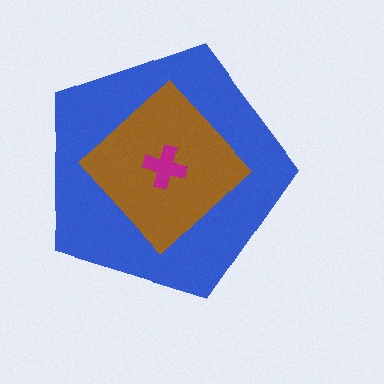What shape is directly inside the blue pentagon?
The brown diamond.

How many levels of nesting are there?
3.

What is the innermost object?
The magenta cross.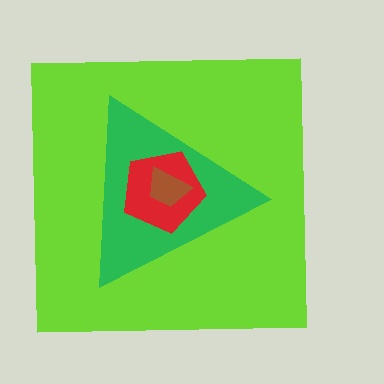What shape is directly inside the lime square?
The green triangle.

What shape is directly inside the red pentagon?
The brown trapezoid.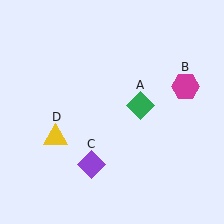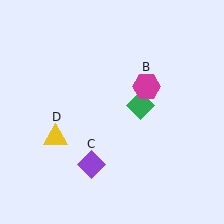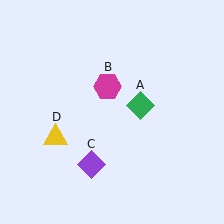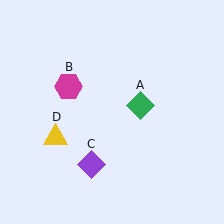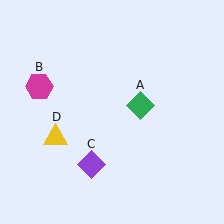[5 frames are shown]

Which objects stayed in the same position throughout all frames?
Green diamond (object A) and purple diamond (object C) and yellow triangle (object D) remained stationary.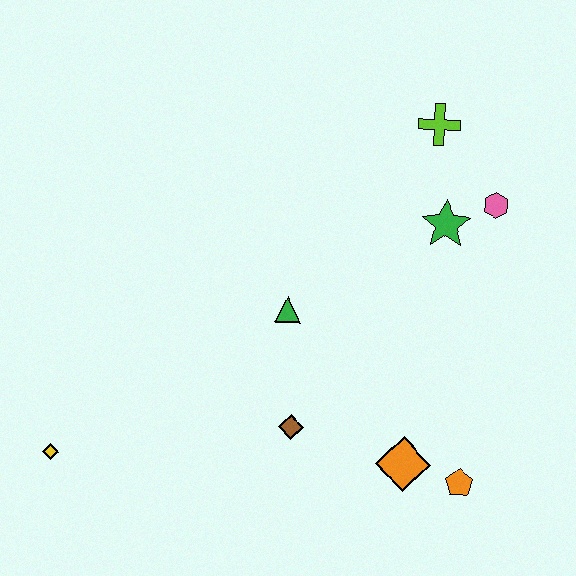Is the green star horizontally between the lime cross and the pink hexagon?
Yes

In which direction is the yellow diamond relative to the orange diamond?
The yellow diamond is to the left of the orange diamond.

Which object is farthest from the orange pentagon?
The yellow diamond is farthest from the orange pentagon.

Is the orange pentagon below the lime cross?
Yes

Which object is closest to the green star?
The pink hexagon is closest to the green star.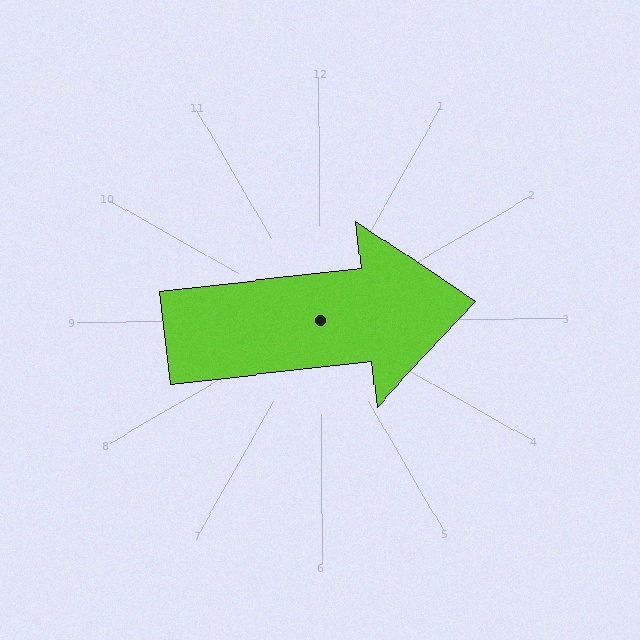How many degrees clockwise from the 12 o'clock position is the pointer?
Approximately 84 degrees.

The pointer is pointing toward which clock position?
Roughly 3 o'clock.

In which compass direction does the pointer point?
East.